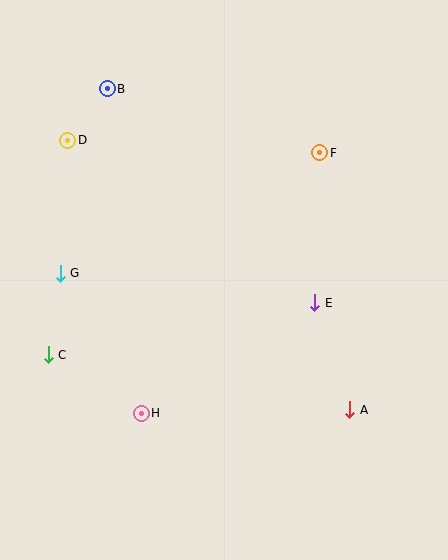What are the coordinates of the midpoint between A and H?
The midpoint between A and H is at (245, 412).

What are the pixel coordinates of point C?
Point C is at (48, 355).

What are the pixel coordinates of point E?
Point E is at (315, 303).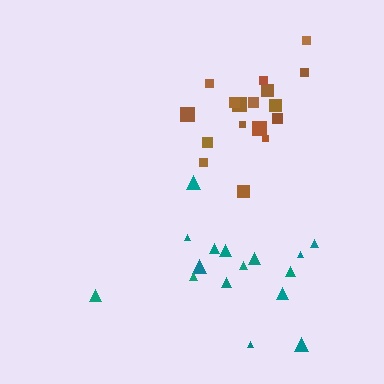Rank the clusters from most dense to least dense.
brown, teal.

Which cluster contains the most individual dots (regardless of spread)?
Brown (17).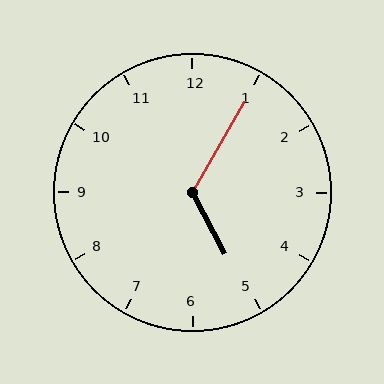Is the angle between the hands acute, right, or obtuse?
It is obtuse.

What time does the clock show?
5:05.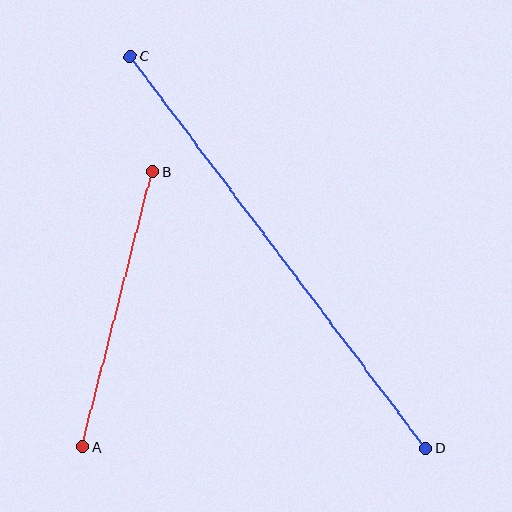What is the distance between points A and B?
The distance is approximately 284 pixels.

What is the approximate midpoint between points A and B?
The midpoint is at approximately (118, 309) pixels.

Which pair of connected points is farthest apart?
Points C and D are farthest apart.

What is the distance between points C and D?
The distance is approximately 491 pixels.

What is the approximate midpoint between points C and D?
The midpoint is at approximately (278, 252) pixels.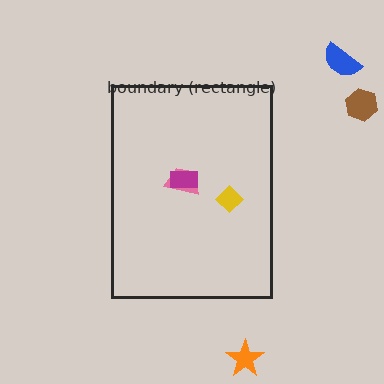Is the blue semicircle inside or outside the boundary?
Outside.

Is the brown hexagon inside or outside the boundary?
Outside.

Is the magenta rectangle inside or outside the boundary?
Inside.